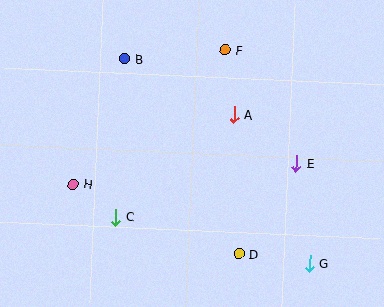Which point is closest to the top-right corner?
Point F is closest to the top-right corner.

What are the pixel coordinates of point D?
Point D is at (239, 254).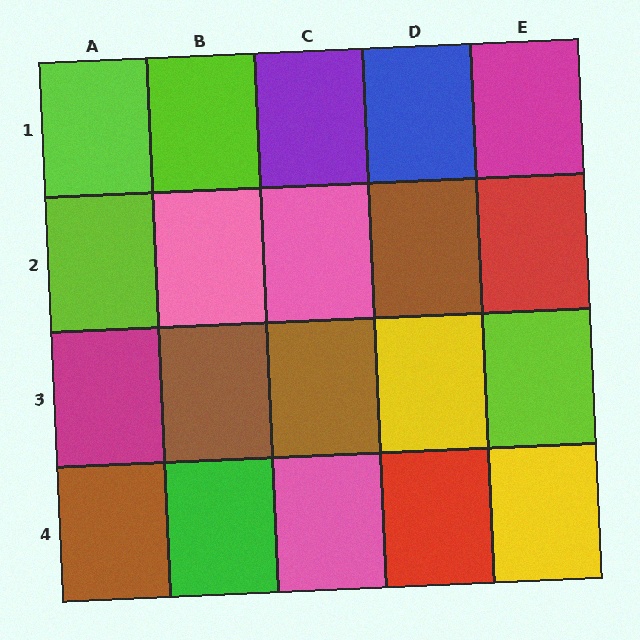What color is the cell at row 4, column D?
Red.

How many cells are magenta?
2 cells are magenta.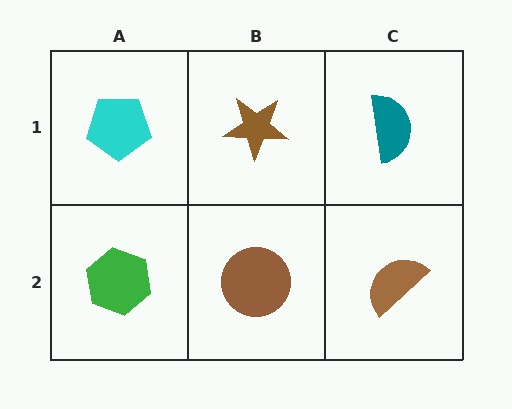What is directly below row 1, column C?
A brown semicircle.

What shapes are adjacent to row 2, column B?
A brown star (row 1, column B), a green hexagon (row 2, column A), a brown semicircle (row 2, column C).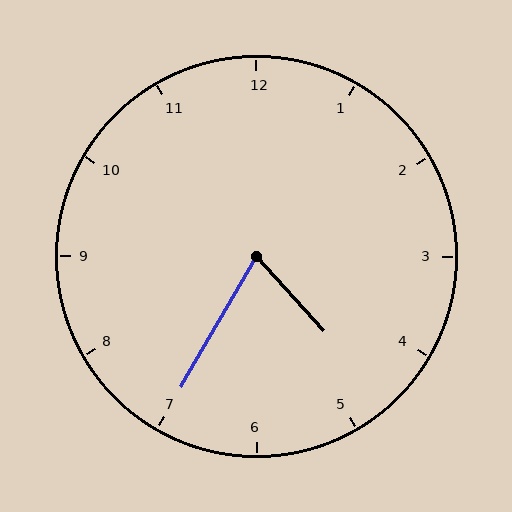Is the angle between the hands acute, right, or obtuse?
It is acute.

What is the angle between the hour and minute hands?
Approximately 72 degrees.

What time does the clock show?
4:35.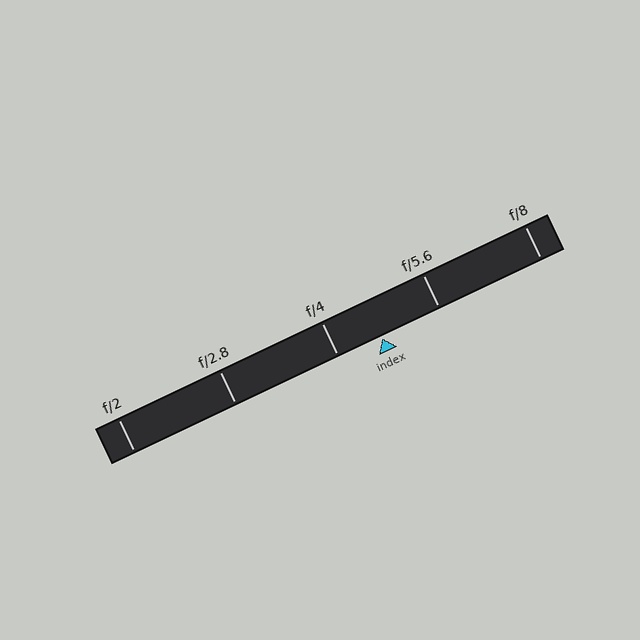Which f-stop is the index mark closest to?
The index mark is closest to f/4.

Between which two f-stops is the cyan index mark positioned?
The index mark is between f/4 and f/5.6.